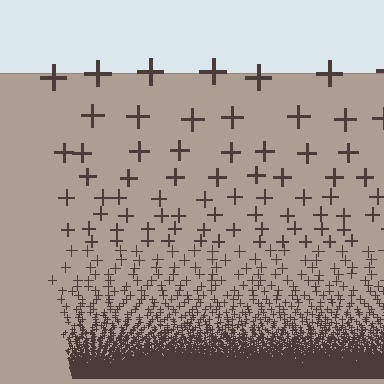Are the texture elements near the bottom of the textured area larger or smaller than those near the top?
Smaller. The gradient is inverted — elements near the bottom are smaller and denser.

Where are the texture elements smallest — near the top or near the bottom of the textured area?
Near the bottom.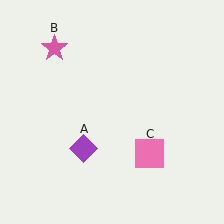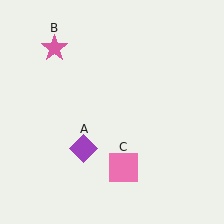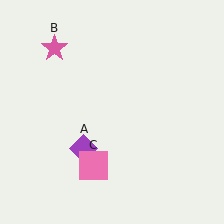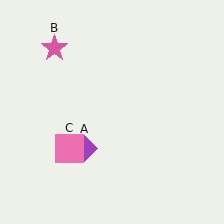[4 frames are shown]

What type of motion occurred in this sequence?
The pink square (object C) rotated clockwise around the center of the scene.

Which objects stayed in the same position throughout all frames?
Purple diamond (object A) and pink star (object B) remained stationary.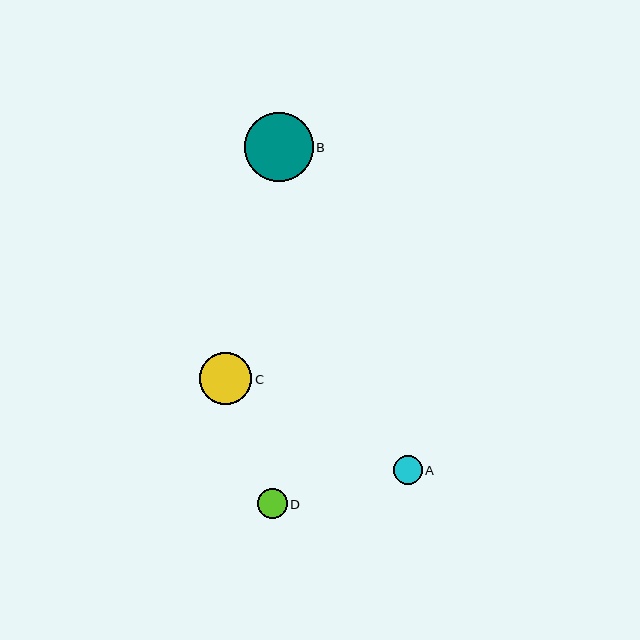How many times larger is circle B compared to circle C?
Circle B is approximately 1.3 times the size of circle C.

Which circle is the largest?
Circle B is the largest with a size of approximately 68 pixels.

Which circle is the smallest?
Circle A is the smallest with a size of approximately 29 pixels.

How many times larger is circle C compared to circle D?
Circle C is approximately 1.7 times the size of circle D.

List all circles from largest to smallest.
From largest to smallest: B, C, D, A.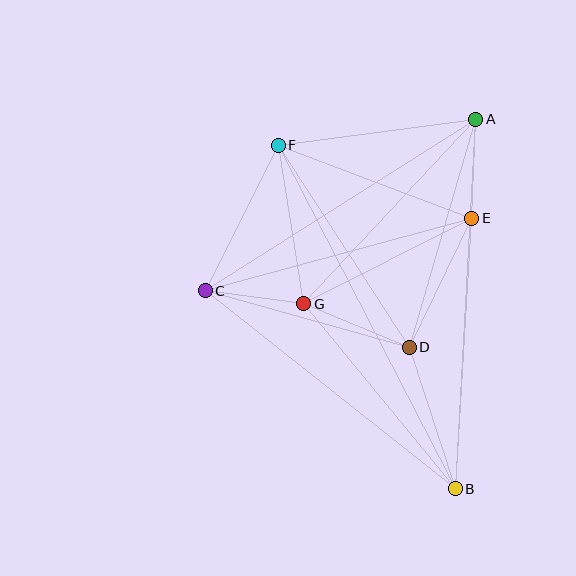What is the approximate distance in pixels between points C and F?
The distance between C and F is approximately 163 pixels.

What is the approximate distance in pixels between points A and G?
The distance between A and G is approximately 252 pixels.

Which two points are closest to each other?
Points A and E are closest to each other.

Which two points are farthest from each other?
Points B and F are farthest from each other.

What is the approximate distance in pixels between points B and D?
The distance between B and D is approximately 149 pixels.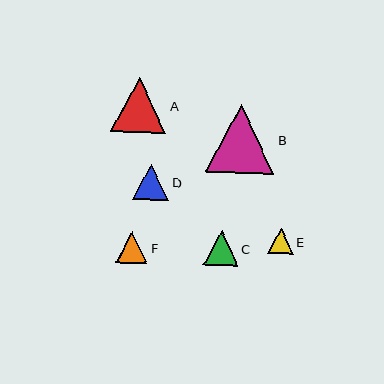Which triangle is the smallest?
Triangle E is the smallest with a size of approximately 26 pixels.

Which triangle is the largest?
Triangle B is the largest with a size of approximately 68 pixels.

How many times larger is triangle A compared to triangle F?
Triangle A is approximately 1.7 times the size of triangle F.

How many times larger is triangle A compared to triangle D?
Triangle A is approximately 1.5 times the size of triangle D.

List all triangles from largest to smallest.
From largest to smallest: B, A, D, C, F, E.